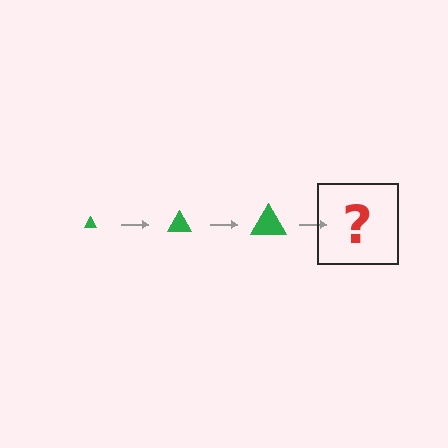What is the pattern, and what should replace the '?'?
The pattern is that the triangle gets progressively larger each step. The '?' should be a green triangle, larger than the previous one.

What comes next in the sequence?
The next element should be a green triangle, larger than the previous one.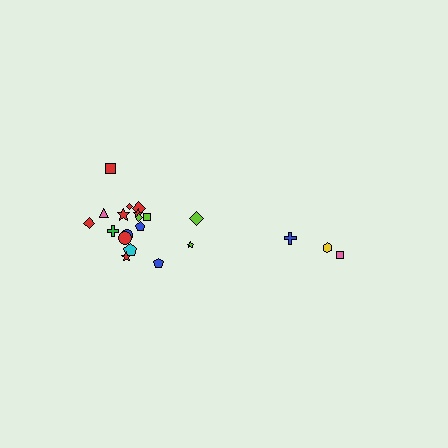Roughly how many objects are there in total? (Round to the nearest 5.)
Roughly 20 objects in total.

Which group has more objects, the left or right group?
The left group.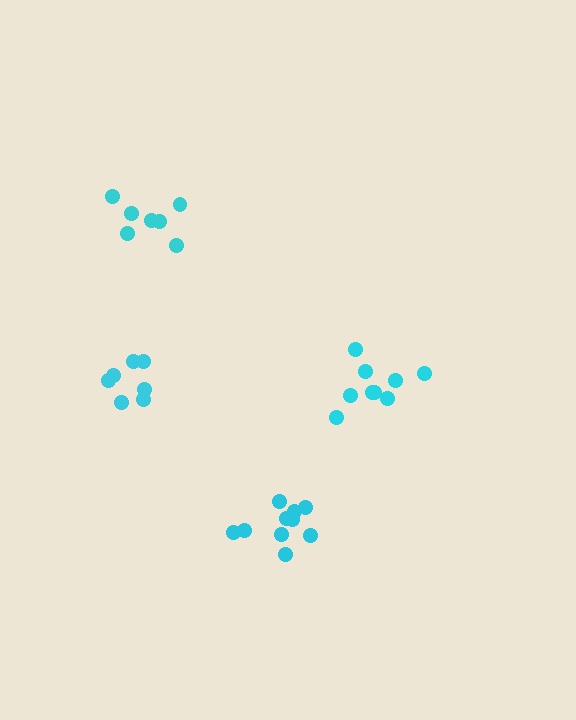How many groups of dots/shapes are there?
There are 4 groups.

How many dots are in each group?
Group 1: 8 dots, Group 2: 9 dots, Group 3: 11 dots, Group 4: 7 dots (35 total).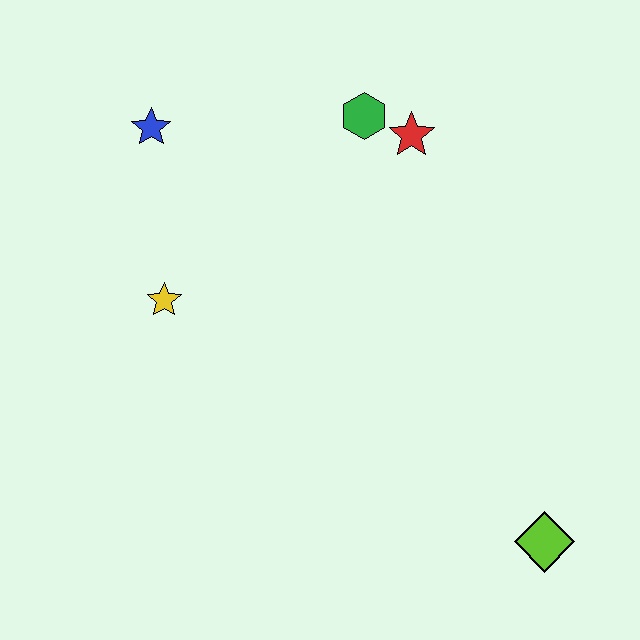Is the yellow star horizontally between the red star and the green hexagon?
No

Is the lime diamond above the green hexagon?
No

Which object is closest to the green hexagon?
The red star is closest to the green hexagon.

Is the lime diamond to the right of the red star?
Yes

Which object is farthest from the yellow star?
The lime diamond is farthest from the yellow star.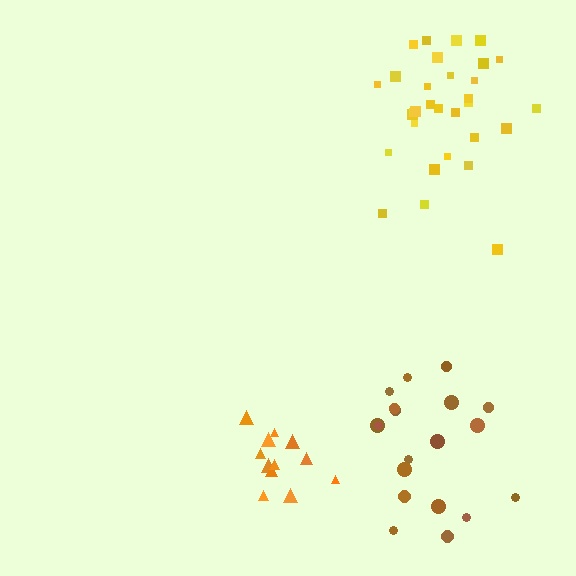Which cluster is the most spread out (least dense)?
Brown.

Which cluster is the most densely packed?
Orange.